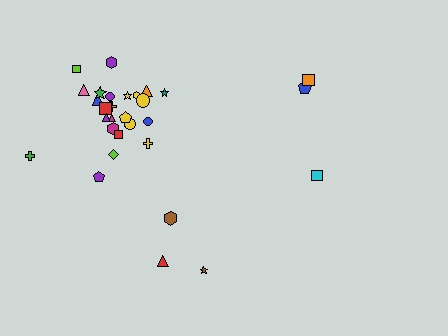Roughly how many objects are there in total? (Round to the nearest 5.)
Roughly 30 objects in total.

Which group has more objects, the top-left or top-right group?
The top-left group.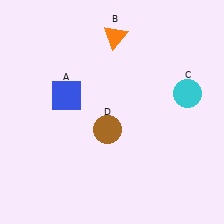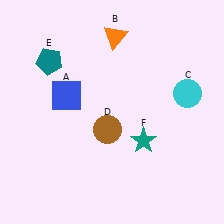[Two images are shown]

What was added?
A teal pentagon (E), a teal star (F) were added in Image 2.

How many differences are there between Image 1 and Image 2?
There are 2 differences between the two images.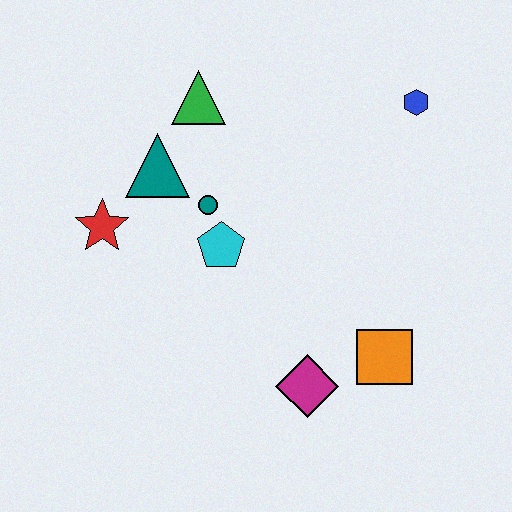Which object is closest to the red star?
The teal triangle is closest to the red star.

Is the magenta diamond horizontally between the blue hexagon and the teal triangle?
Yes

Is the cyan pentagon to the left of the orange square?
Yes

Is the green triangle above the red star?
Yes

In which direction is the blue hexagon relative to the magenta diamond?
The blue hexagon is above the magenta diamond.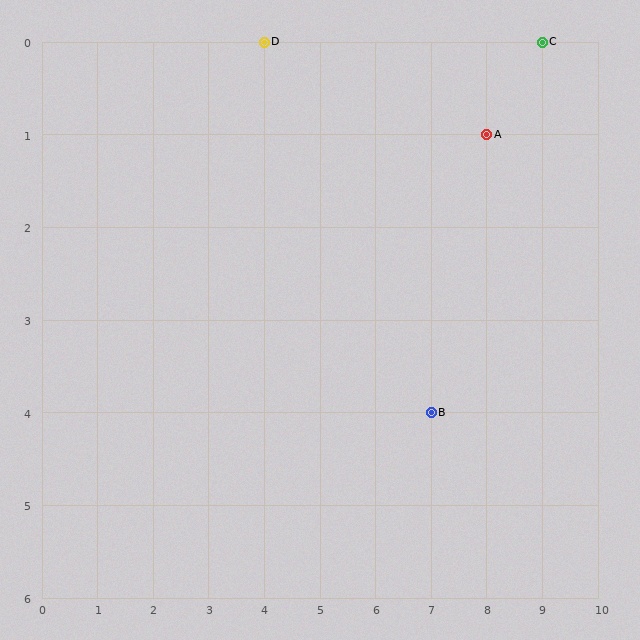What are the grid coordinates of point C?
Point C is at grid coordinates (9, 0).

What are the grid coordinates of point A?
Point A is at grid coordinates (8, 1).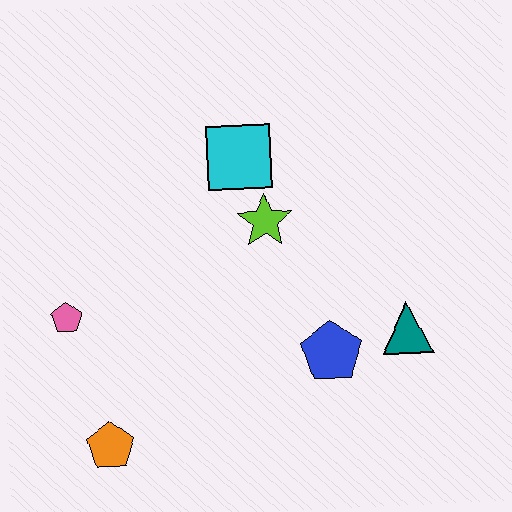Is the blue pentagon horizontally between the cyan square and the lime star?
No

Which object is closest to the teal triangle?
The blue pentagon is closest to the teal triangle.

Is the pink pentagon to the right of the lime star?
No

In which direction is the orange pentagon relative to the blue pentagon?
The orange pentagon is to the left of the blue pentagon.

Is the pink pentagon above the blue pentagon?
Yes